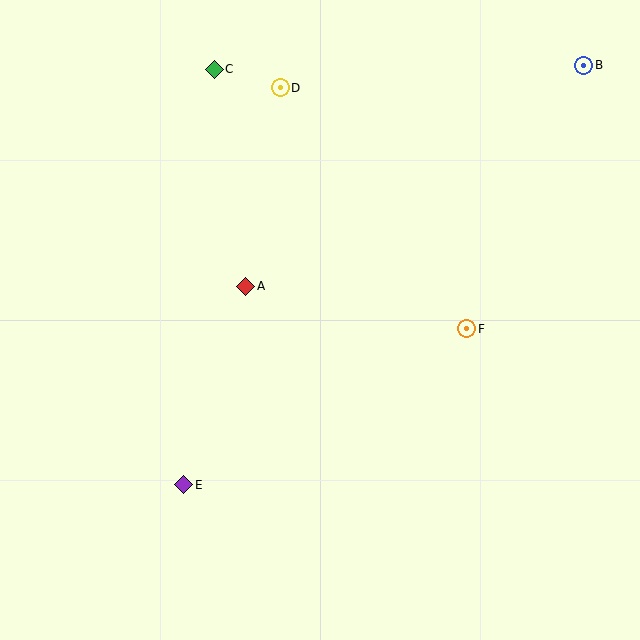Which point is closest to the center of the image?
Point A at (246, 286) is closest to the center.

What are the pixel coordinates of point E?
Point E is at (184, 485).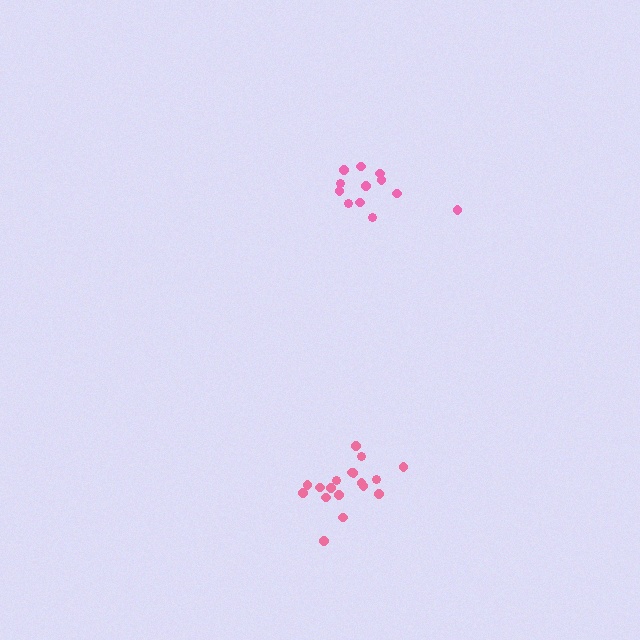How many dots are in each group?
Group 1: 12 dots, Group 2: 18 dots (30 total).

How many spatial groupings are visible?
There are 2 spatial groupings.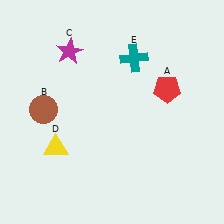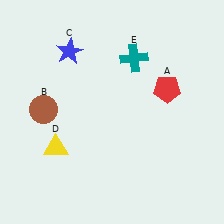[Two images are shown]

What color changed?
The star (C) changed from magenta in Image 1 to blue in Image 2.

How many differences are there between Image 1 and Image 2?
There is 1 difference between the two images.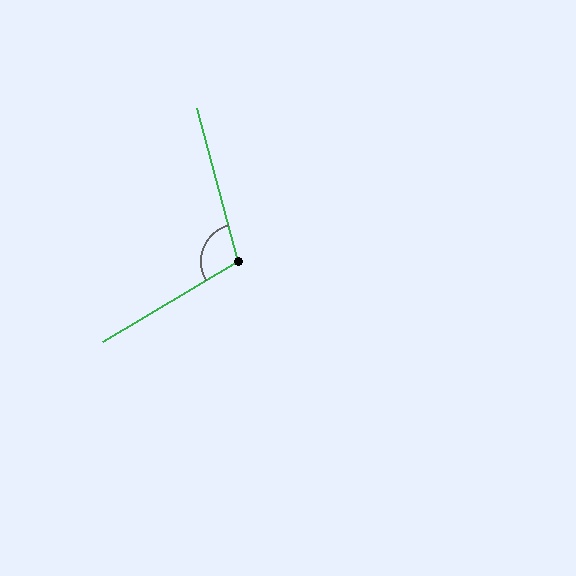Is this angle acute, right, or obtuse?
It is obtuse.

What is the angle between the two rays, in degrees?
Approximately 106 degrees.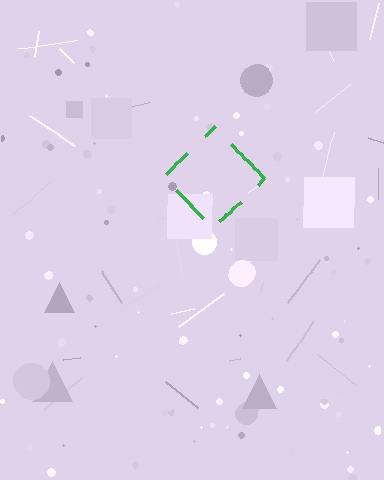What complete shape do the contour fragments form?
The contour fragments form a diamond.